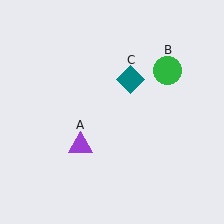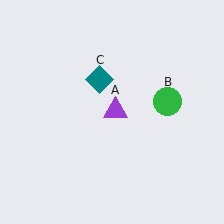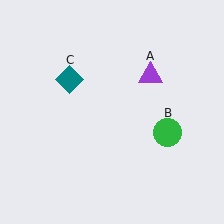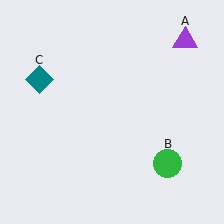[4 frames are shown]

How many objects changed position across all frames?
3 objects changed position: purple triangle (object A), green circle (object B), teal diamond (object C).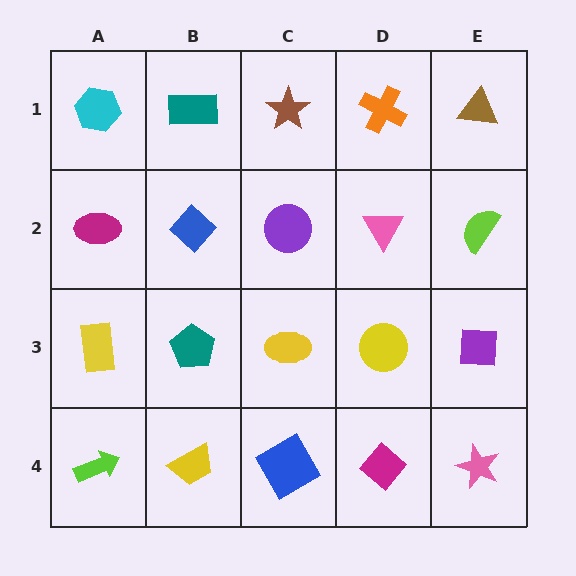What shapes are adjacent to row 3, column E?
A lime semicircle (row 2, column E), a pink star (row 4, column E), a yellow circle (row 3, column D).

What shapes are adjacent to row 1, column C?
A purple circle (row 2, column C), a teal rectangle (row 1, column B), an orange cross (row 1, column D).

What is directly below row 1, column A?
A magenta ellipse.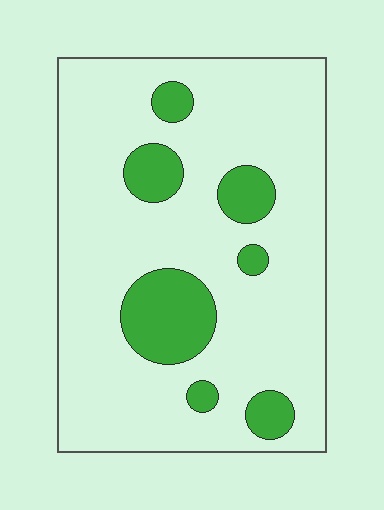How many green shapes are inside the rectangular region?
7.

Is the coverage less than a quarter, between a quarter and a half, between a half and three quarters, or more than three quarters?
Less than a quarter.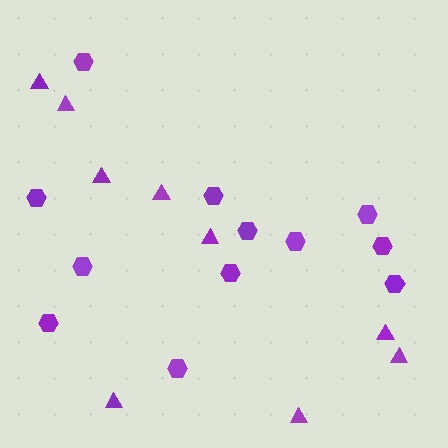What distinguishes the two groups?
There are 2 groups: one group of triangles (9) and one group of hexagons (12).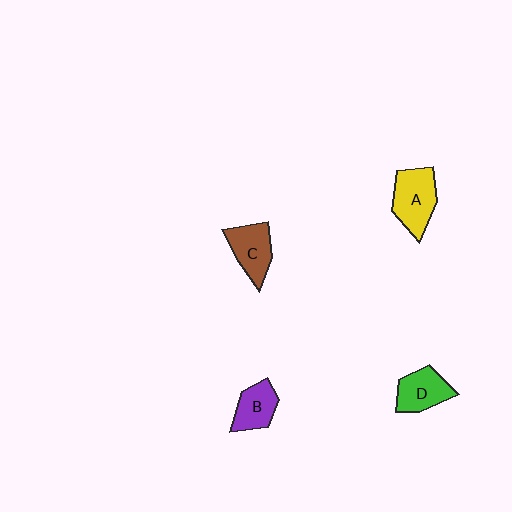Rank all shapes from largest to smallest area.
From largest to smallest: A (yellow), C (brown), D (green), B (purple).